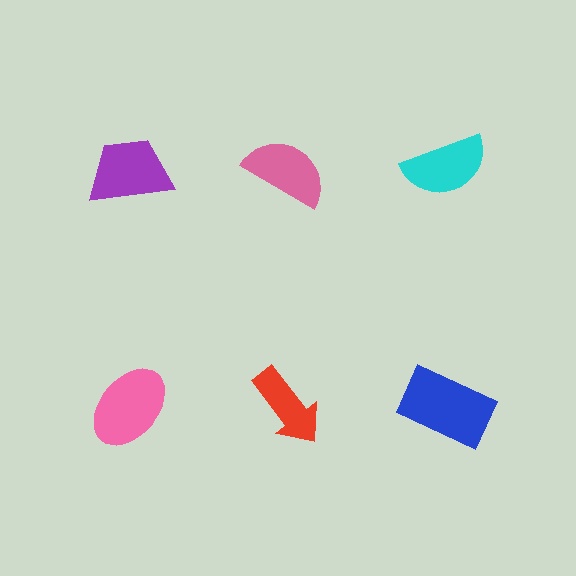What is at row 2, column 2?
A red arrow.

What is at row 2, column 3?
A blue rectangle.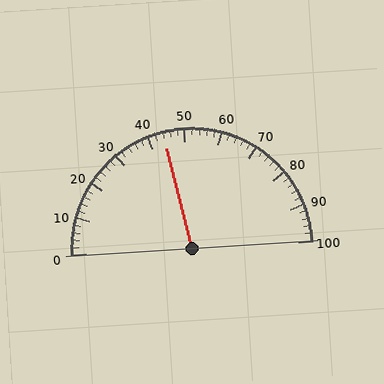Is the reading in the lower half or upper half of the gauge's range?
The reading is in the lower half of the range (0 to 100).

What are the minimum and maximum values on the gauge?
The gauge ranges from 0 to 100.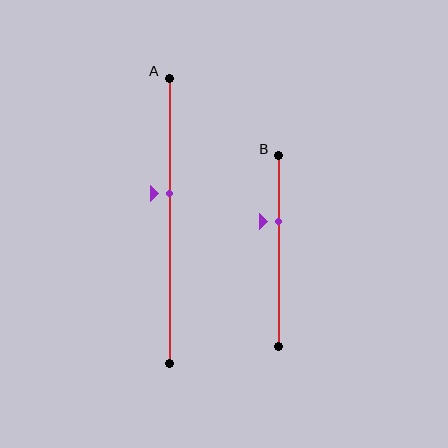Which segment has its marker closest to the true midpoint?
Segment A has its marker closest to the true midpoint.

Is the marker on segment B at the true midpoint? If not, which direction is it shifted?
No, the marker on segment B is shifted upward by about 15% of the segment length.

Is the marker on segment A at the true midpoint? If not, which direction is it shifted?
No, the marker on segment A is shifted upward by about 10% of the segment length.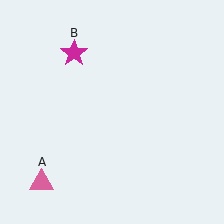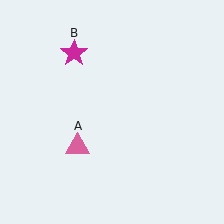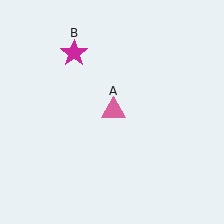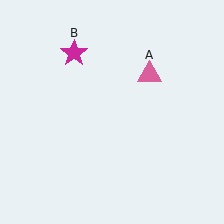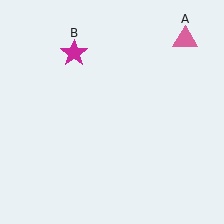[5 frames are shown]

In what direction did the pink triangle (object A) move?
The pink triangle (object A) moved up and to the right.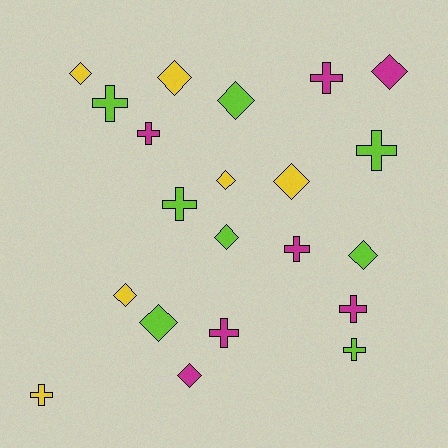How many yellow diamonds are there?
There are 5 yellow diamonds.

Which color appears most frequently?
Lime, with 8 objects.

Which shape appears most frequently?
Diamond, with 11 objects.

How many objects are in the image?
There are 21 objects.